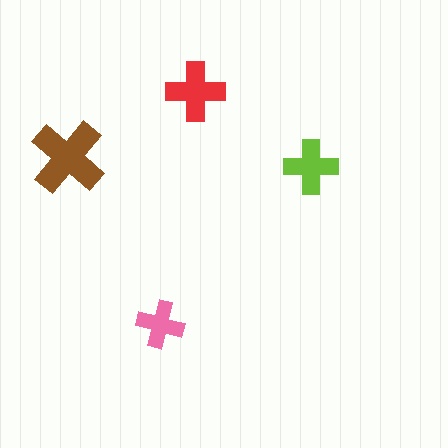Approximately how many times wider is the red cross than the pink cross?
About 1.5 times wider.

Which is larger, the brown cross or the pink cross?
The brown one.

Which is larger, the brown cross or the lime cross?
The brown one.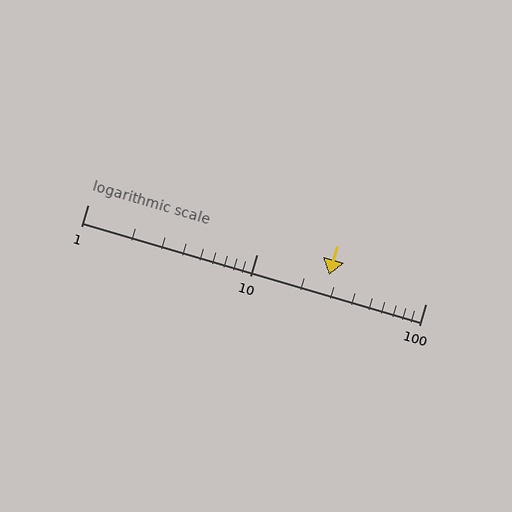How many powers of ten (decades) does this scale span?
The scale spans 2 decades, from 1 to 100.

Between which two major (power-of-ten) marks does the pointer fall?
The pointer is between 10 and 100.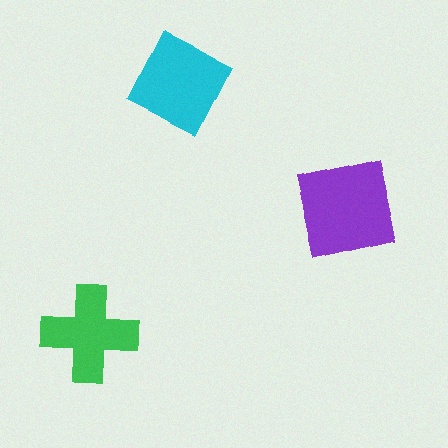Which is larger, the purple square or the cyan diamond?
The purple square.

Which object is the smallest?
The green cross.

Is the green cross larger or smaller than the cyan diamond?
Smaller.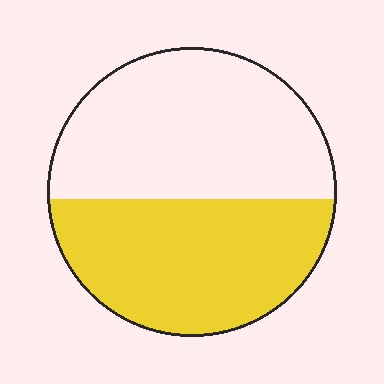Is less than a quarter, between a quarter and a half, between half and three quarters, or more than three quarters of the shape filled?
Between a quarter and a half.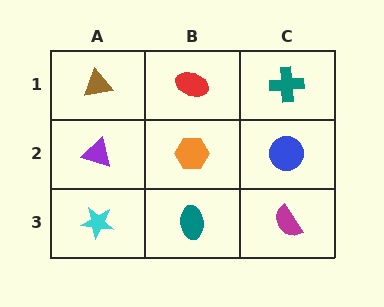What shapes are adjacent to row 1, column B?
An orange hexagon (row 2, column B), a brown triangle (row 1, column A), a teal cross (row 1, column C).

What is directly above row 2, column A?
A brown triangle.